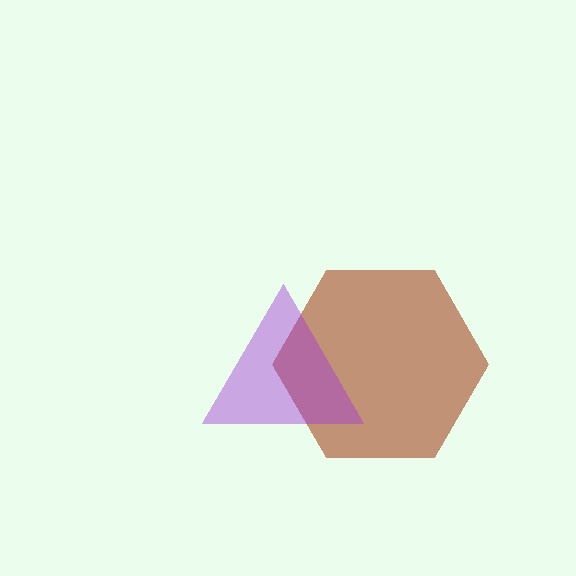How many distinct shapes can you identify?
There are 2 distinct shapes: a brown hexagon, a purple triangle.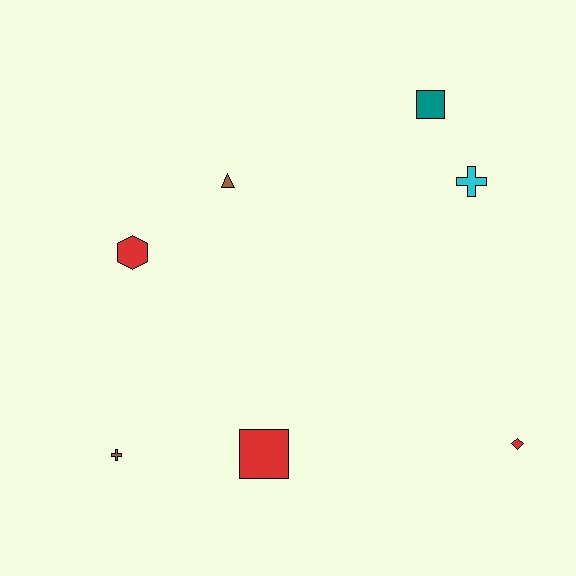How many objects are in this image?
There are 7 objects.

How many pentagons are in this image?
There are no pentagons.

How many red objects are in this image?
There are 3 red objects.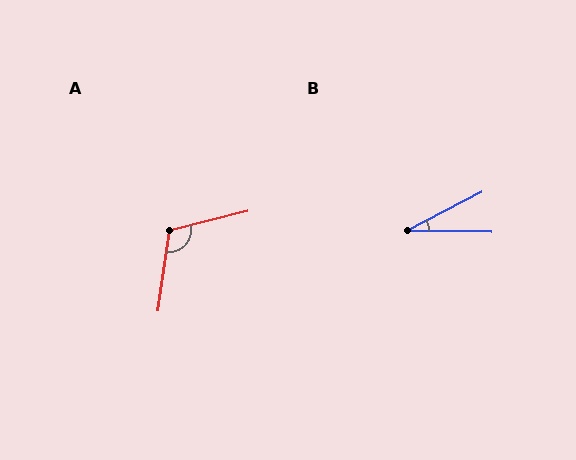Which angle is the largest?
A, at approximately 112 degrees.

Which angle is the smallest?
B, at approximately 28 degrees.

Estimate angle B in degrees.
Approximately 28 degrees.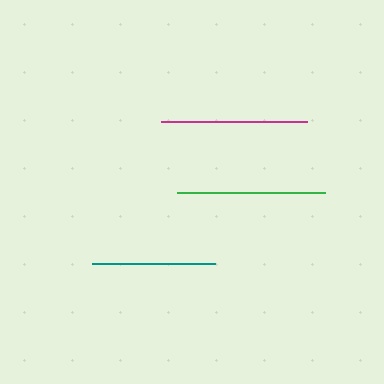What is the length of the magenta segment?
The magenta segment is approximately 146 pixels long.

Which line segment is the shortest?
The teal line is the shortest at approximately 123 pixels.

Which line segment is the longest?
The green line is the longest at approximately 148 pixels.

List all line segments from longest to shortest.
From longest to shortest: green, magenta, teal.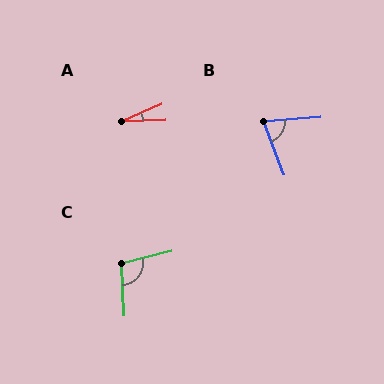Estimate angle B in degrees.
Approximately 73 degrees.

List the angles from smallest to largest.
A (21°), B (73°), C (101°).